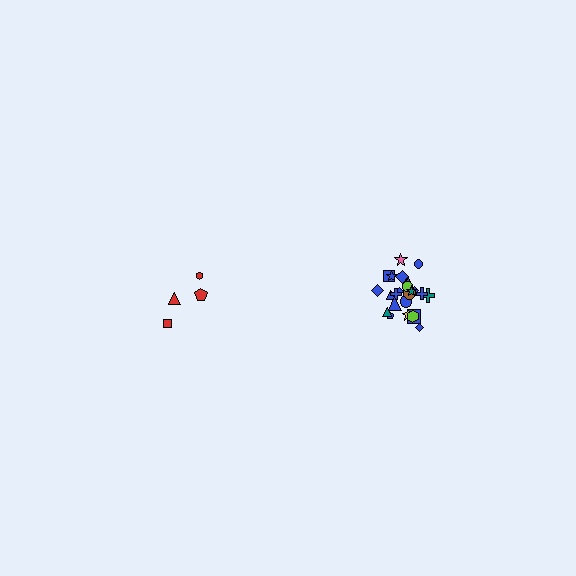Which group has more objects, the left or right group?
The right group.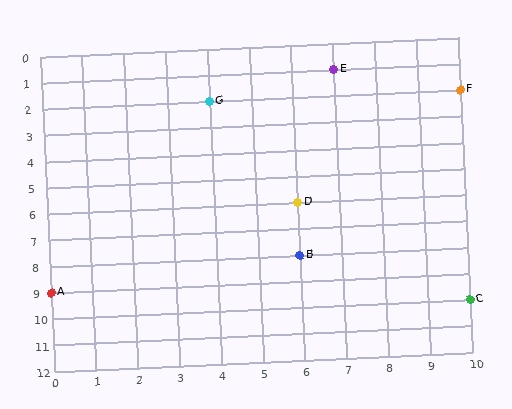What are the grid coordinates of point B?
Point B is at grid coordinates (6, 8).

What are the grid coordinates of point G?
Point G is at grid coordinates (4, 2).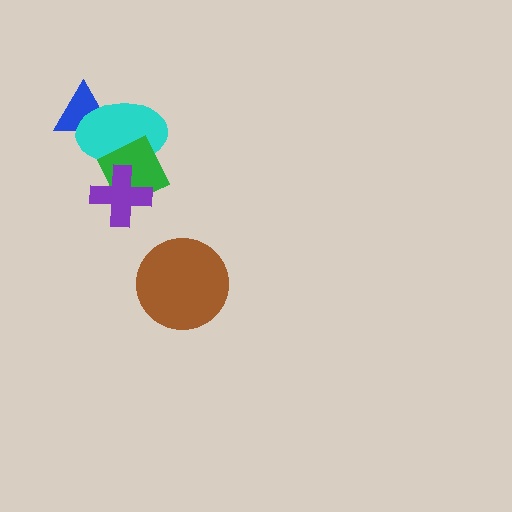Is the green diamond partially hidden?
Yes, it is partially covered by another shape.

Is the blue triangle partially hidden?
Yes, it is partially covered by another shape.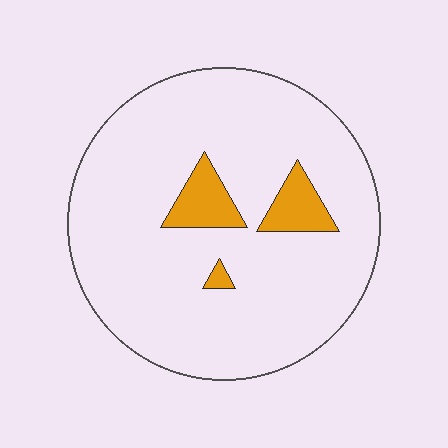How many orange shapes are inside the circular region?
3.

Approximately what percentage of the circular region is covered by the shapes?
Approximately 10%.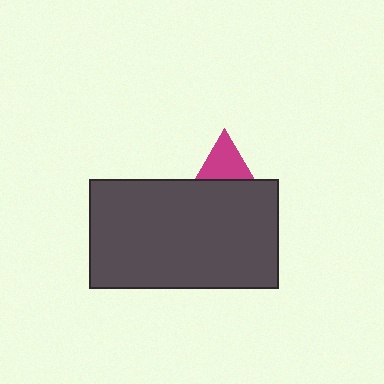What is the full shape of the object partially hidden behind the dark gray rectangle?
The partially hidden object is a magenta triangle.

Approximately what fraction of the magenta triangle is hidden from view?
Roughly 64% of the magenta triangle is hidden behind the dark gray rectangle.